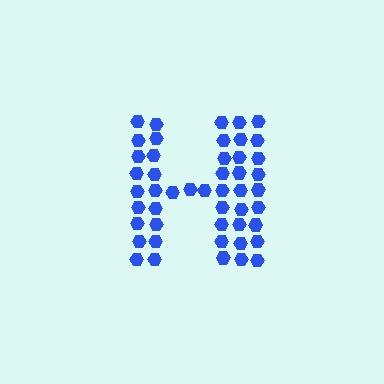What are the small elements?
The small elements are hexagons.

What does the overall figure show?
The overall figure shows the letter H.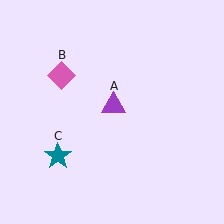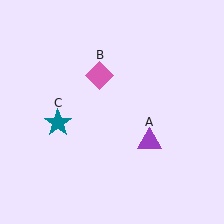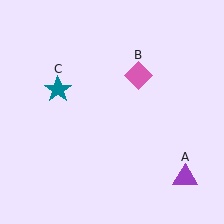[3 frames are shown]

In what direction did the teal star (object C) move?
The teal star (object C) moved up.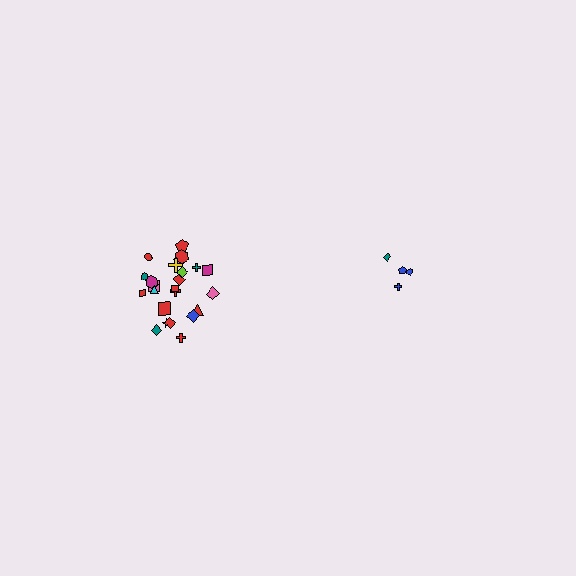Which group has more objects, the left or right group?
The left group.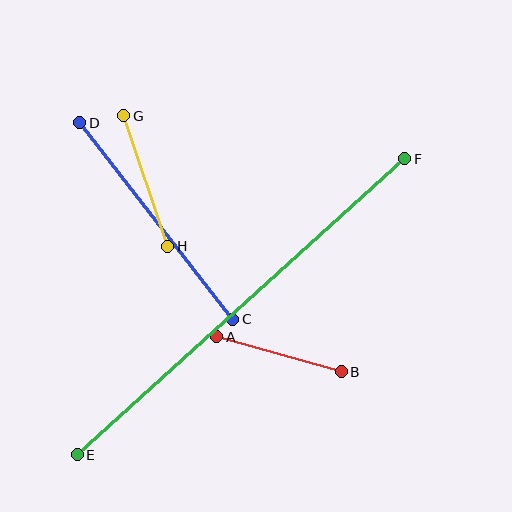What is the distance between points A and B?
The distance is approximately 129 pixels.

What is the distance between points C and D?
The distance is approximately 249 pixels.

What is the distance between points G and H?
The distance is approximately 138 pixels.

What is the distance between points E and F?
The distance is approximately 441 pixels.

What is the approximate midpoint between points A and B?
The midpoint is at approximately (279, 354) pixels.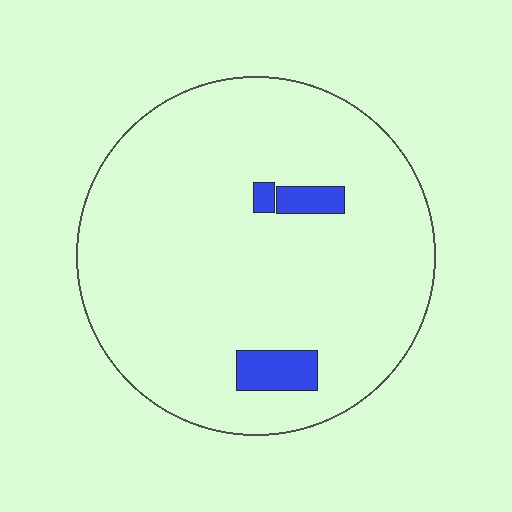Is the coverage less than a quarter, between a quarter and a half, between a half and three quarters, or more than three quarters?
Less than a quarter.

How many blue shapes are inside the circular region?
3.